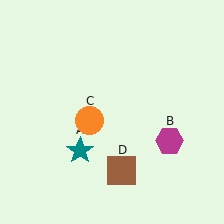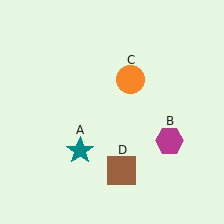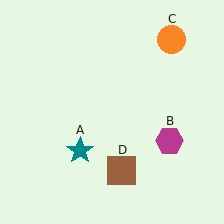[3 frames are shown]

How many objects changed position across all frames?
1 object changed position: orange circle (object C).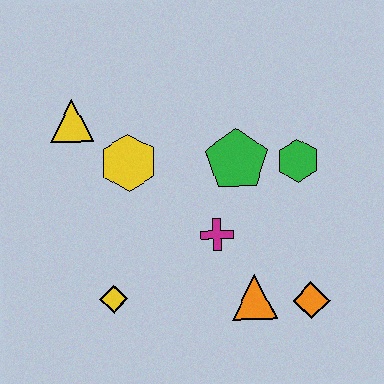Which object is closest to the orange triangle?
The orange diamond is closest to the orange triangle.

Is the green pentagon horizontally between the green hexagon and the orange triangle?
No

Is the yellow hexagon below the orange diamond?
No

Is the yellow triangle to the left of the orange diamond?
Yes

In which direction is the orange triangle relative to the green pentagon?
The orange triangle is below the green pentagon.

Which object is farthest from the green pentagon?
The yellow diamond is farthest from the green pentagon.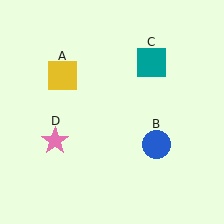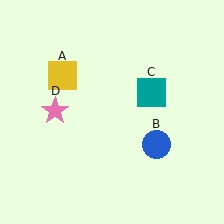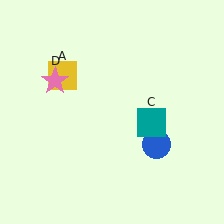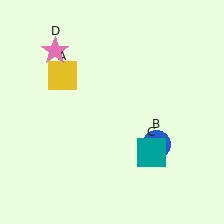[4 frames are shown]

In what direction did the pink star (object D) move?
The pink star (object D) moved up.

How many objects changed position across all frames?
2 objects changed position: teal square (object C), pink star (object D).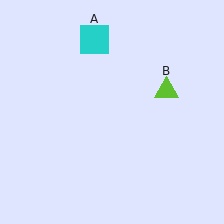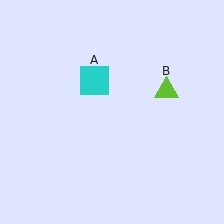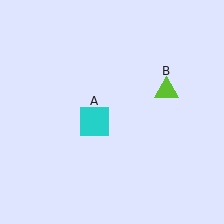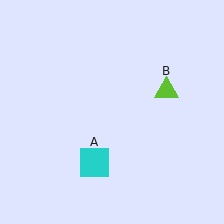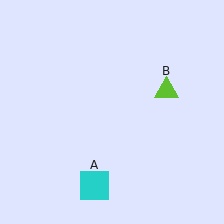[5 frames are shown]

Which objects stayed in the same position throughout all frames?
Lime triangle (object B) remained stationary.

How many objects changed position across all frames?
1 object changed position: cyan square (object A).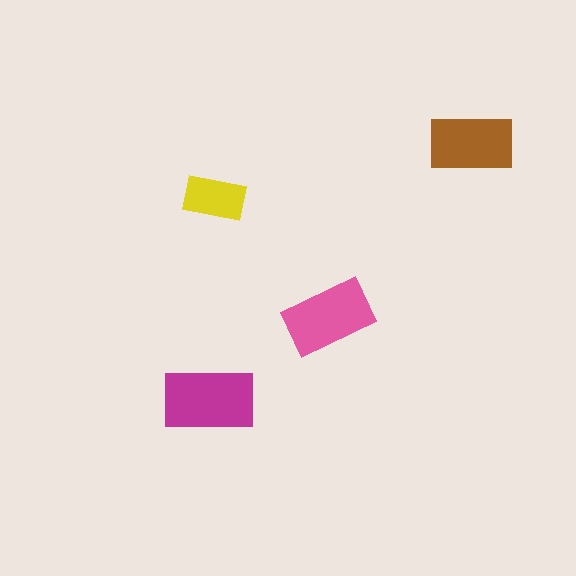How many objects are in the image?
There are 4 objects in the image.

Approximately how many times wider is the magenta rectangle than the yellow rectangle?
About 1.5 times wider.